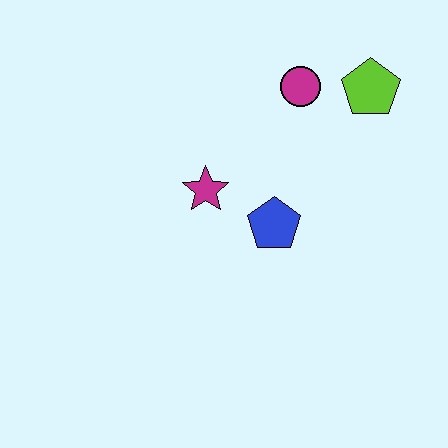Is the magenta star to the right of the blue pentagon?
No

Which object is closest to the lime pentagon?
The magenta circle is closest to the lime pentagon.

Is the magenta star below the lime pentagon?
Yes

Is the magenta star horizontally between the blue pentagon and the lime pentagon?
No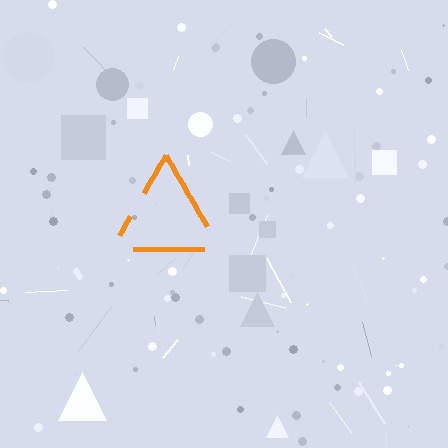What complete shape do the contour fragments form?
The contour fragments form a triangle.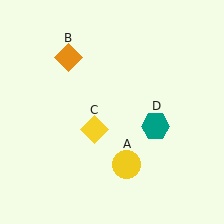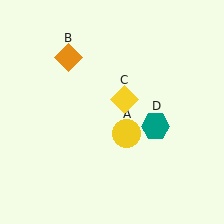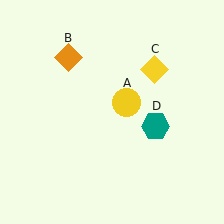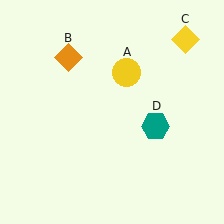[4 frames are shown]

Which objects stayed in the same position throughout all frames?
Orange diamond (object B) and teal hexagon (object D) remained stationary.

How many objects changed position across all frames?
2 objects changed position: yellow circle (object A), yellow diamond (object C).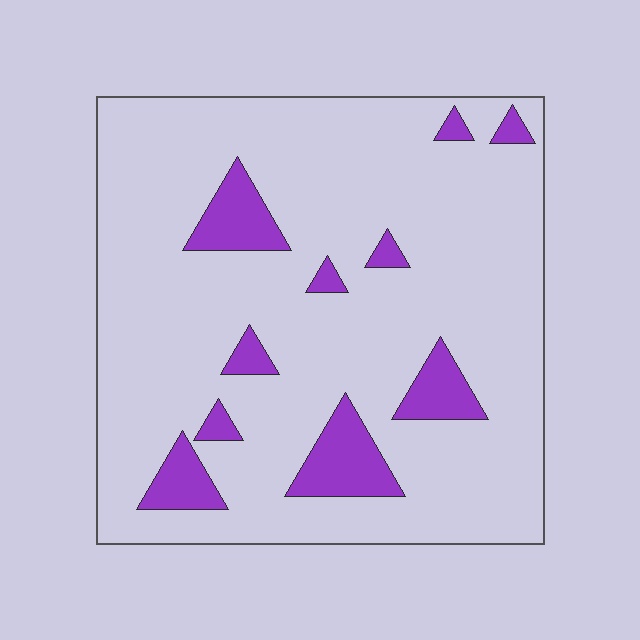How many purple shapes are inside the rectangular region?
10.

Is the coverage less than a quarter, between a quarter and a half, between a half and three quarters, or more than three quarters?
Less than a quarter.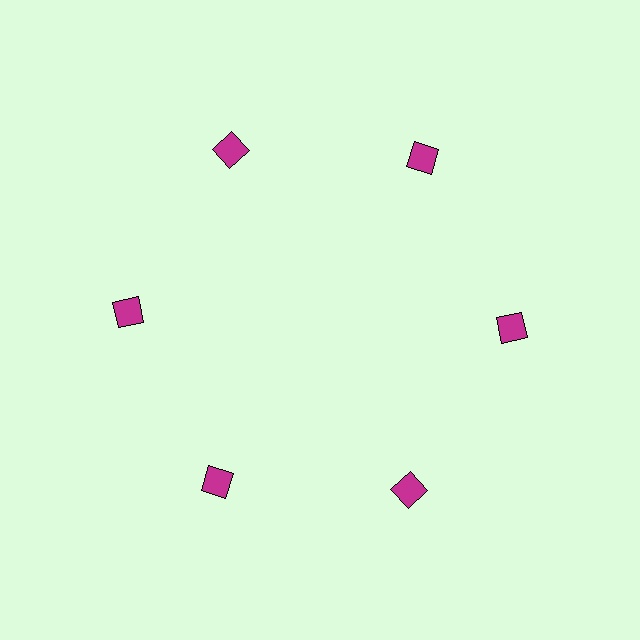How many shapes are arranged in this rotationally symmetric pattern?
There are 6 shapes, arranged in 6 groups of 1.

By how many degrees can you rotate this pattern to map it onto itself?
The pattern maps onto itself every 60 degrees of rotation.